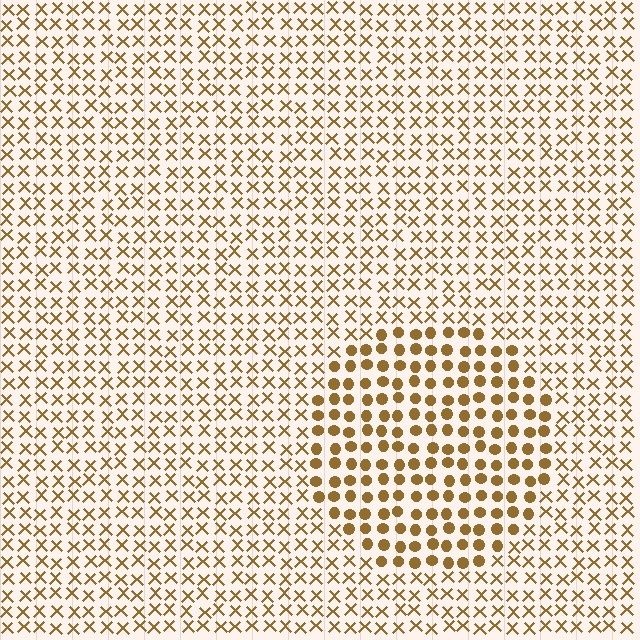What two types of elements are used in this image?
The image uses circles inside the circle region and X marks outside it.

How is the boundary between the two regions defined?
The boundary is defined by a change in element shape: circles inside vs. X marks outside. All elements share the same color and spacing.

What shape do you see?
I see a circle.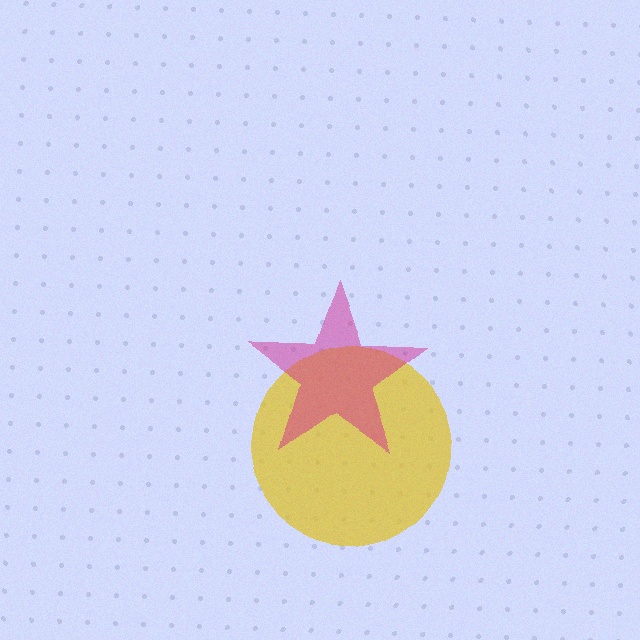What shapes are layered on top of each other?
The layered shapes are: a yellow circle, a magenta star.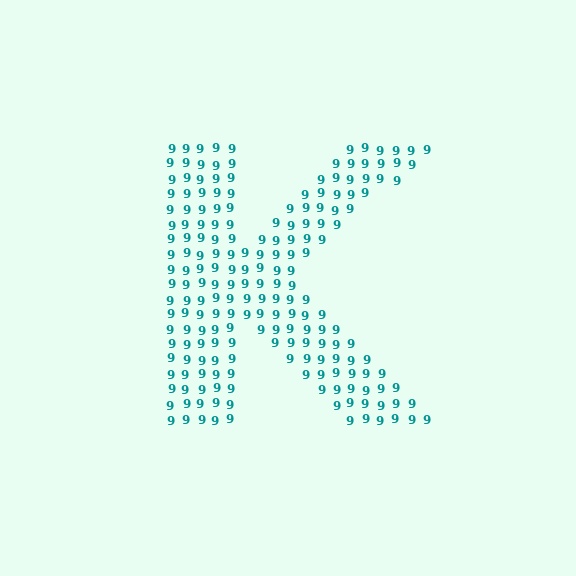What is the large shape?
The large shape is the letter K.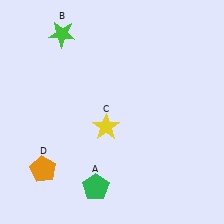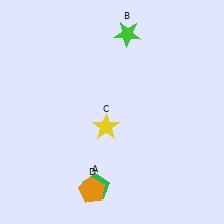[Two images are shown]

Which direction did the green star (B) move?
The green star (B) moved right.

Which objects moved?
The objects that moved are: the green star (B), the orange pentagon (D).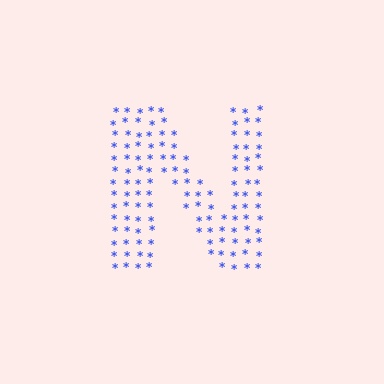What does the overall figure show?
The overall figure shows the letter N.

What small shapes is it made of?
It is made of small asterisks.